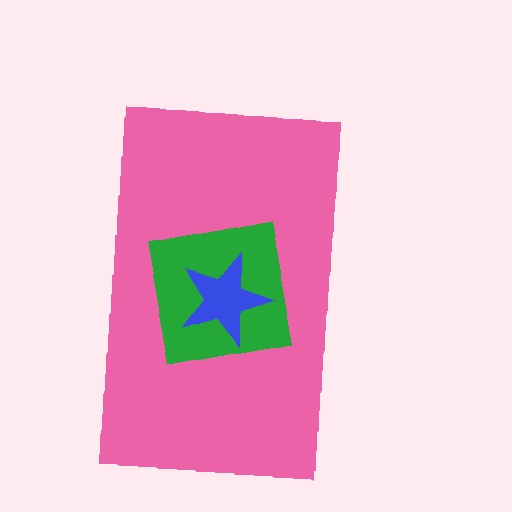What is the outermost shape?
The pink rectangle.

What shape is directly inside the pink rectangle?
The green square.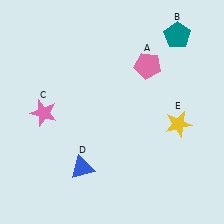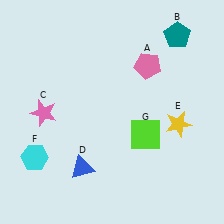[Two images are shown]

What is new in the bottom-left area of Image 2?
A cyan hexagon (F) was added in the bottom-left area of Image 2.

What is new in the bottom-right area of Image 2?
A lime square (G) was added in the bottom-right area of Image 2.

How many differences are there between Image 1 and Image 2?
There are 2 differences between the two images.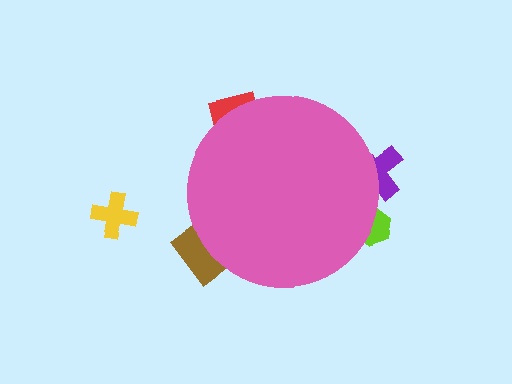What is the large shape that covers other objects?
A pink circle.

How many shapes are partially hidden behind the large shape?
4 shapes are partially hidden.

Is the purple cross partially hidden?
Yes, the purple cross is partially hidden behind the pink circle.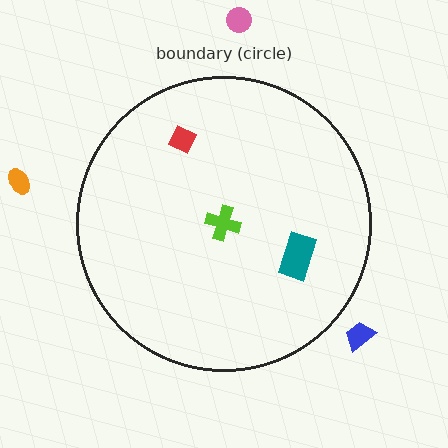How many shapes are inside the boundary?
3 inside, 3 outside.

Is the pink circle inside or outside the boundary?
Outside.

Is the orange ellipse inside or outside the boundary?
Outside.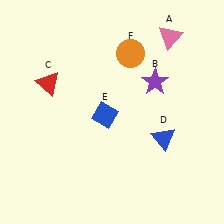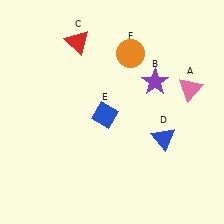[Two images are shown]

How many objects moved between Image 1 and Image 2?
2 objects moved between the two images.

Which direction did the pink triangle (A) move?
The pink triangle (A) moved down.